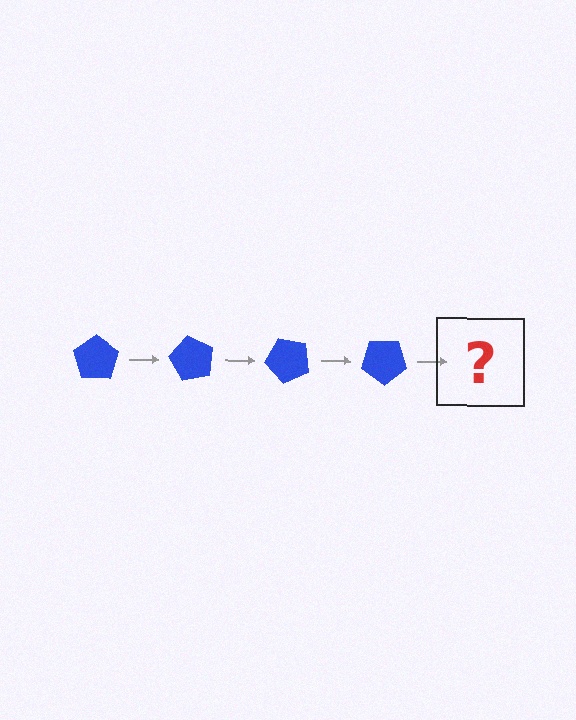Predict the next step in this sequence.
The next step is a blue pentagon rotated 240 degrees.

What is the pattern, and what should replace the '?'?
The pattern is that the pentagon rotates 60 degrees each step. The '?' should be a blue pentagon rotated 240 degrees.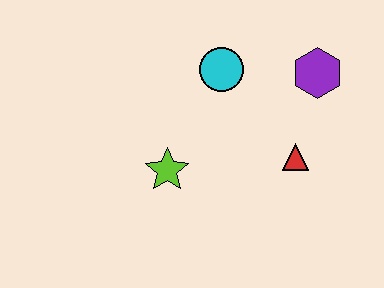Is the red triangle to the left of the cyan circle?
No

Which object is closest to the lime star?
The cyan circle is closest to the lime star.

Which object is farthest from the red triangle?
The lime star is farthest from the red triangle.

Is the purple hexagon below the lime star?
No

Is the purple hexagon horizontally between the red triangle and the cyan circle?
No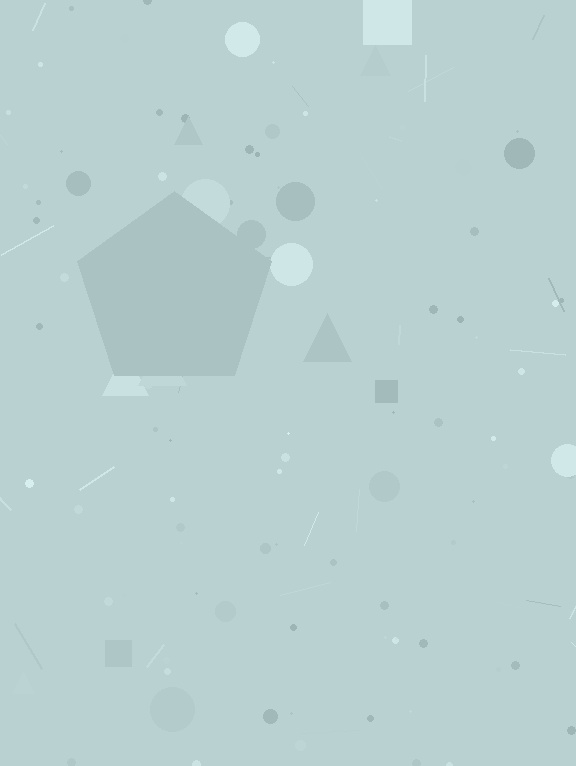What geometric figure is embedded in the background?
A pentagon is embedded in the background.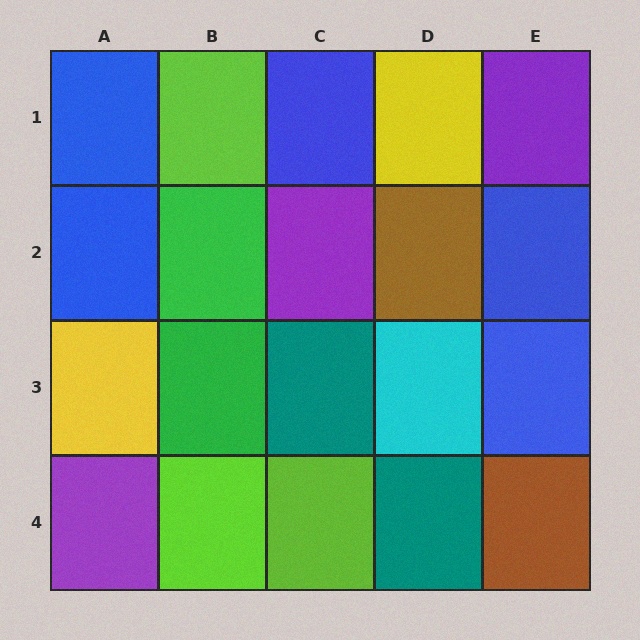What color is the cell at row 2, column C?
Purple.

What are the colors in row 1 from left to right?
Blue, lime, blue, yellow, purple.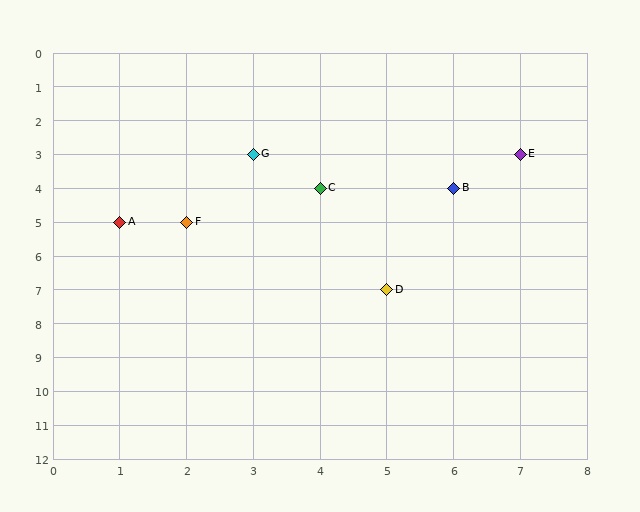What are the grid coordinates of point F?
Point F is at grid coordinates (2, 5).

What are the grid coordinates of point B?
Point B is at grid coordinates (6, 4).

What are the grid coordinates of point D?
Point D is at grid coordinates (5, 7).